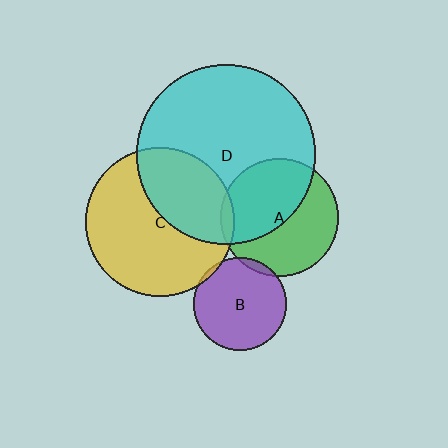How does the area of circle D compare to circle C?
Approximately 1.5 times.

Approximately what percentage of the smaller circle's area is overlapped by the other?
Approximately 5%.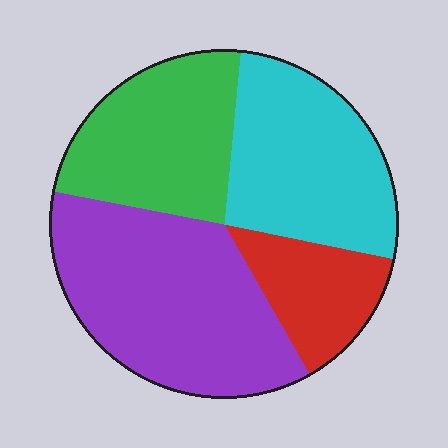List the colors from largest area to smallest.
From largest to smallest: purple, cyan, green, red.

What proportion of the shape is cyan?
Cyan takes up about one quarter (1/4) of the shape.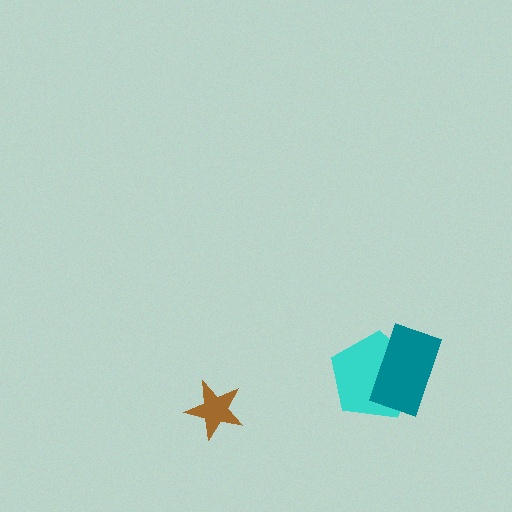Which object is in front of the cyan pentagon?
The teal rectangle is in front of the cyan pentagon.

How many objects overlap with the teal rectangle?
1 object overlaps with the teal rectangle.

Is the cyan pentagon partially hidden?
Yes, it is partially covered by another shape.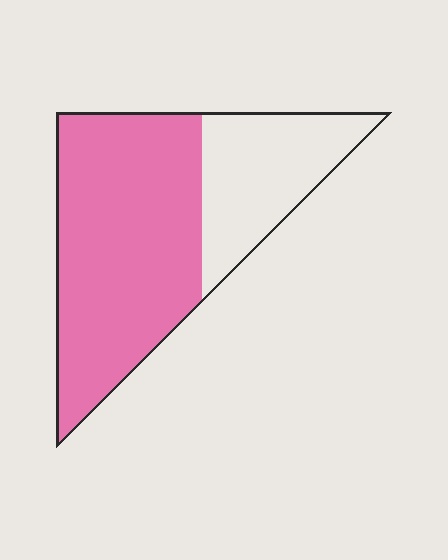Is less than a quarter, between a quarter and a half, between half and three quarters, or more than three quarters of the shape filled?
Between half and three quarters.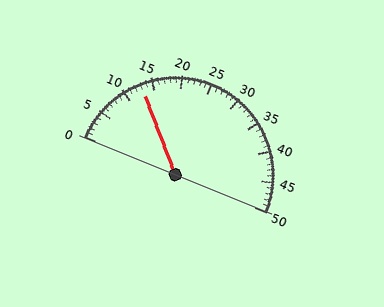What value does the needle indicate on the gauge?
The needle indicates approximately 13.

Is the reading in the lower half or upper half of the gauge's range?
The reading is in the lower half of the range (0 to 50).